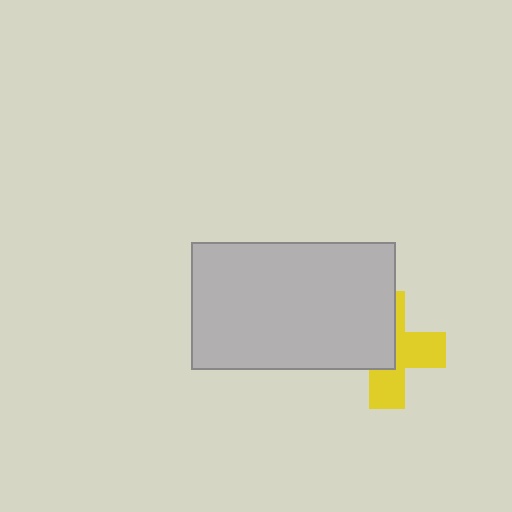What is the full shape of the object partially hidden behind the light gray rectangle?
The partially hidden object is a yellow cross.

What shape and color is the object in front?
The object in front is a light gray rectangle.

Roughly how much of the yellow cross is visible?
About half of it is visible (roughly 51%).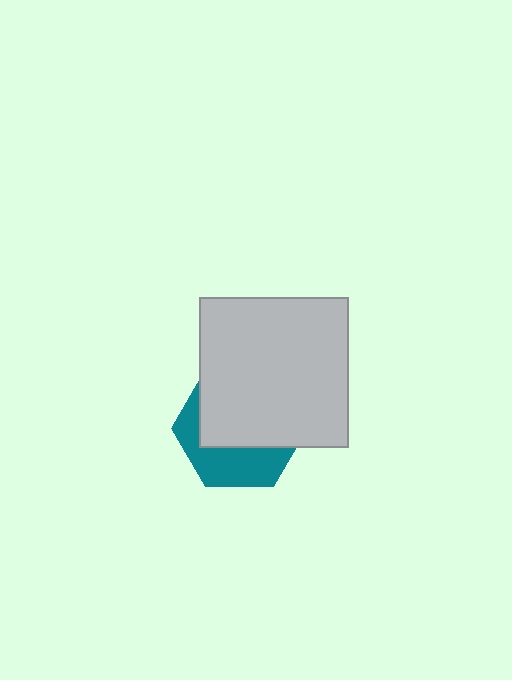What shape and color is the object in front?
The object in front is a light gray square.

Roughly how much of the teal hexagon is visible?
A small part of it is visible (roughly 40%).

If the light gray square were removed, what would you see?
You would see the complete teal hexagon.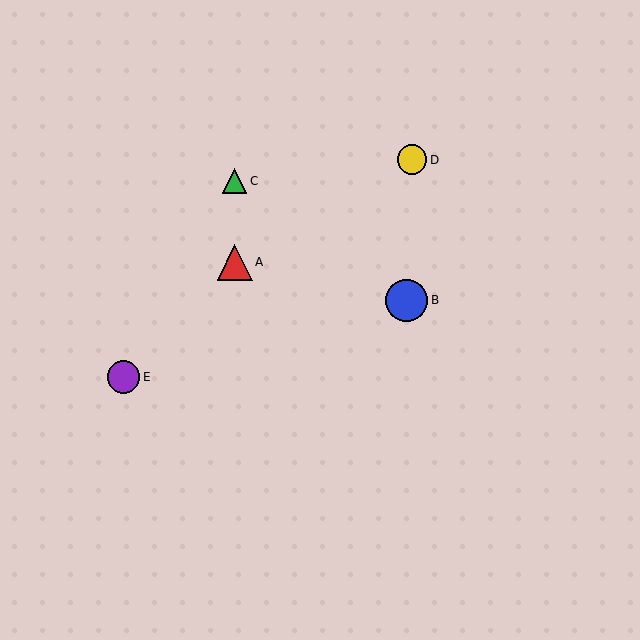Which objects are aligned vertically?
Objects A, C are aligned vertically.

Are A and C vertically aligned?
Yes, both are at x≈235.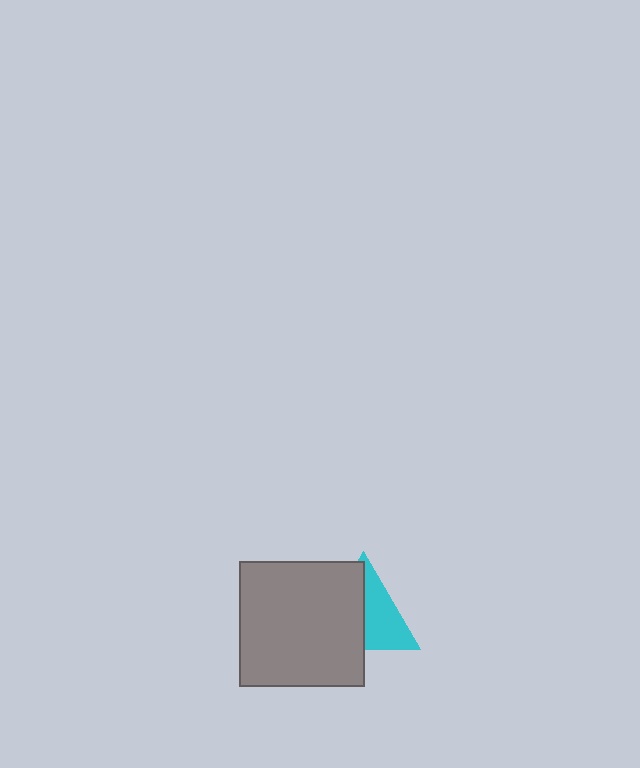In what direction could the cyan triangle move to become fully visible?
The cyan triangle could move right. That would shift it out from behind the gray square entirely.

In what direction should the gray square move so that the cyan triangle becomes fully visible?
The gray square should move left. That is the shortest direction to clear the overlap and leave the cyan triangle fully visible.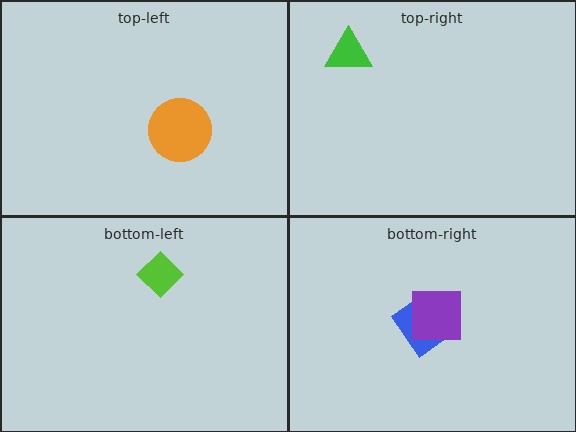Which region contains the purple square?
The bottom-right region.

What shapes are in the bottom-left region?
The lime diamond.